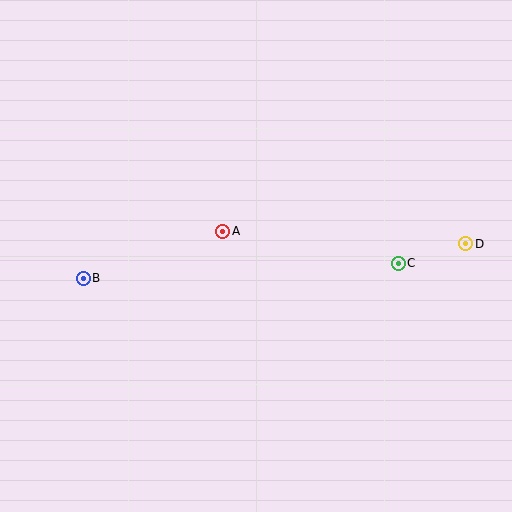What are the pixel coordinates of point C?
Point C is at (398, 263).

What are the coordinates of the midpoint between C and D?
The midpoint between C and D is at (432, 253).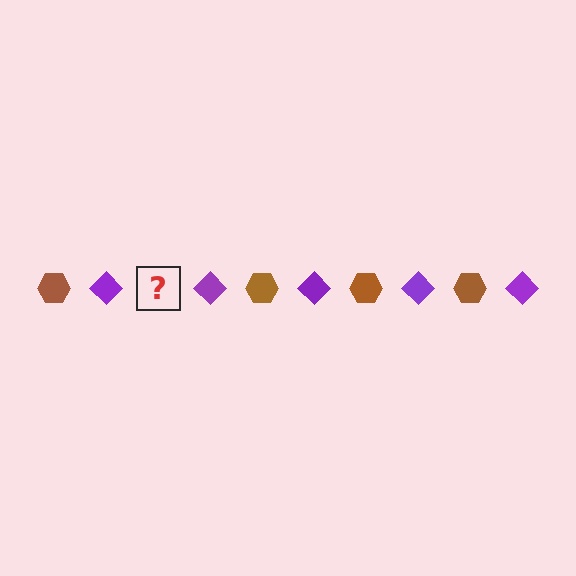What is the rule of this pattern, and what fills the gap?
The rule is that the pattern alternates between brown hexagon and purple diamond. The gap should be filled with a brown hexagon.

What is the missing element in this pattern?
The missing element is a brown hexagon.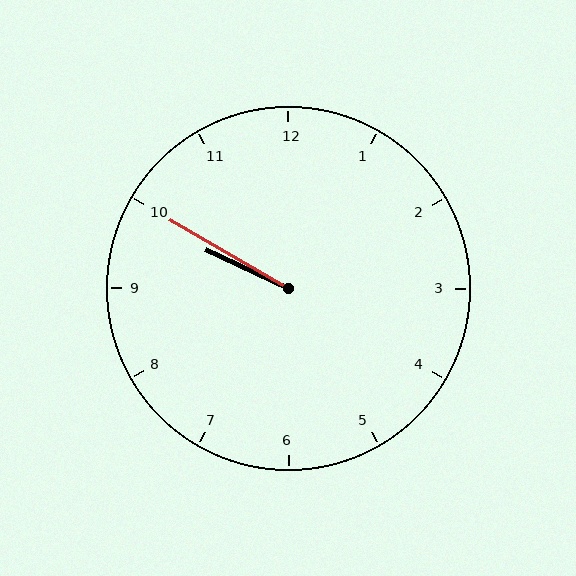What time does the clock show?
9:50.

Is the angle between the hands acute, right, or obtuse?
It is acute.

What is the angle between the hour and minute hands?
Approximately 5 degrees.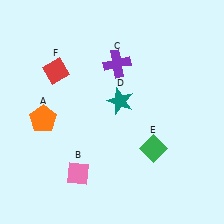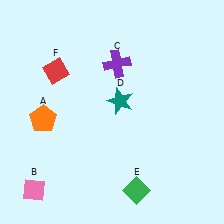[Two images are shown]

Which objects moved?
The objects that moved are: the pink diamond (B), the green diamond (E).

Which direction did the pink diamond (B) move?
The pink diamond (B) moved left.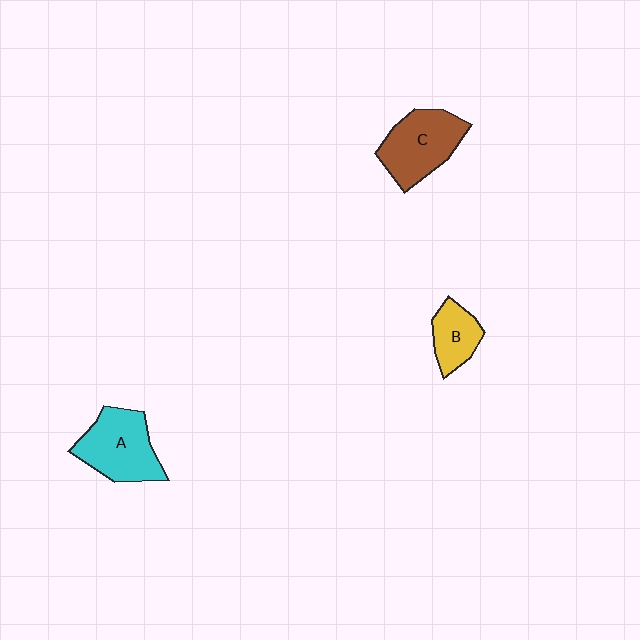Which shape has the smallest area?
Shape B (yellow).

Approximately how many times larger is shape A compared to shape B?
Approximately 1.8 times.